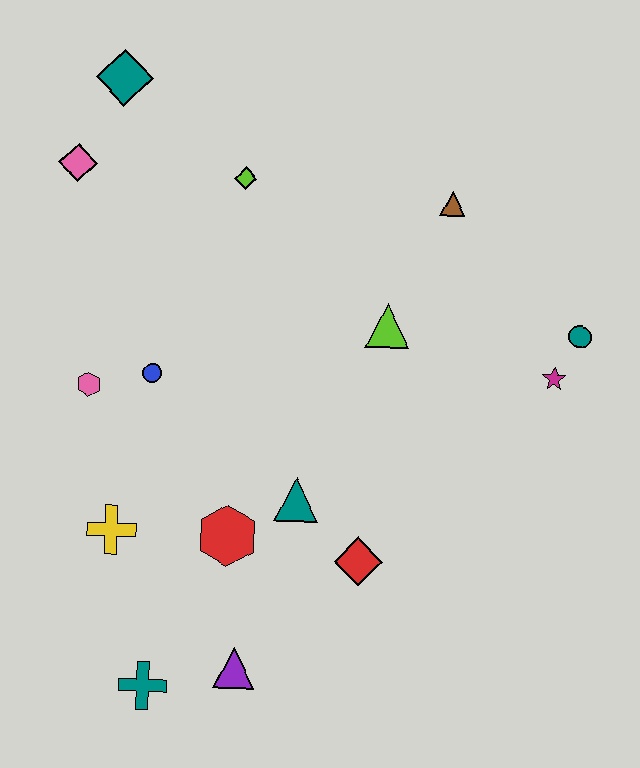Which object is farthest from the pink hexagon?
The teal circle is farthest from the pink hexagon.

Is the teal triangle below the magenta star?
Yes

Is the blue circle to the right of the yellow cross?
Yes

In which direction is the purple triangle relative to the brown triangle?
The purple triangle is below the brown triangle.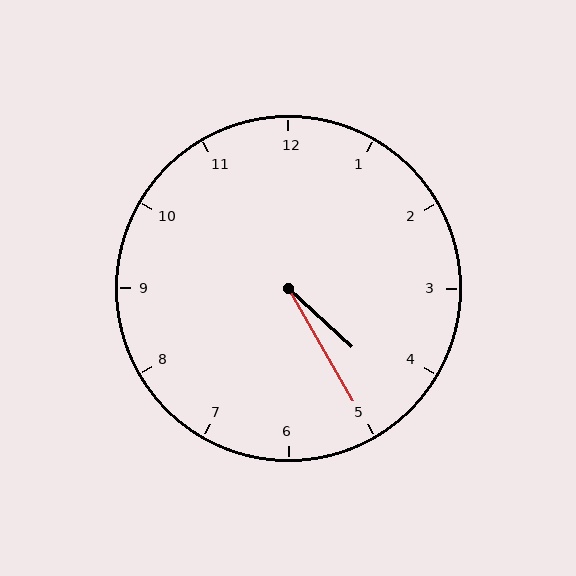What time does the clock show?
4:25.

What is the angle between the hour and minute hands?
Approximately 18 degrees.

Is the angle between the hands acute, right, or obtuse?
It is acute.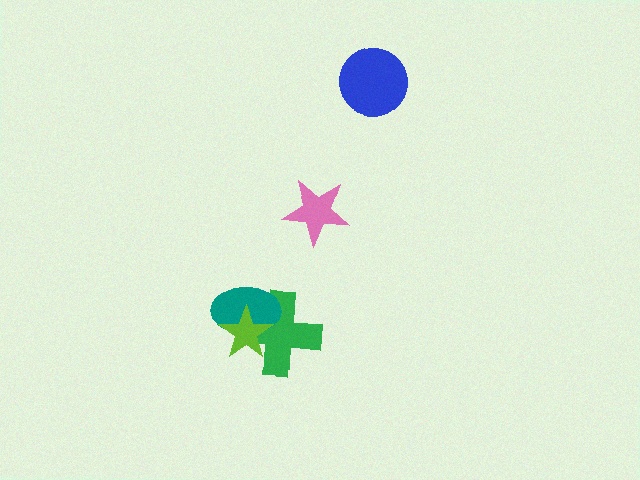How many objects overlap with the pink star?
0 objects overlap with the pink star.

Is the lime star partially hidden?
No, no other shape covers it.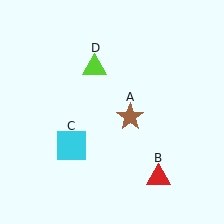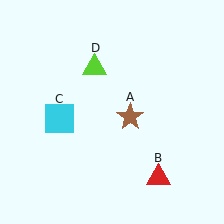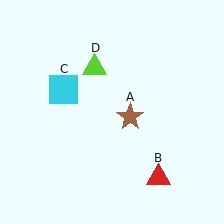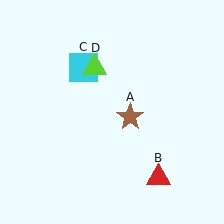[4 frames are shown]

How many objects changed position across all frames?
1 object changed position: cyan square (object C).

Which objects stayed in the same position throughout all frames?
Brown star (object A) and red triangle (object B) and lime triangle (object D) remained stationary.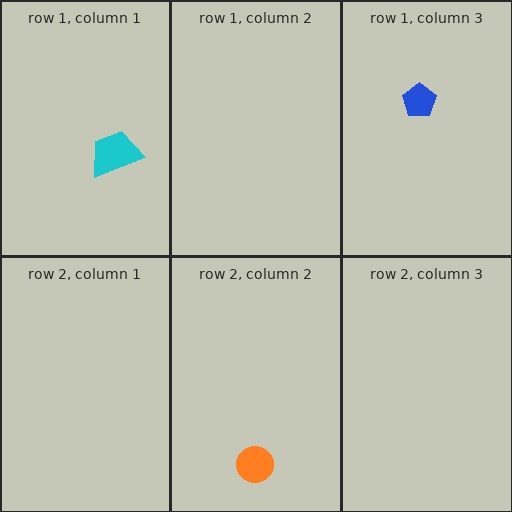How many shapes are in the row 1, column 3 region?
1.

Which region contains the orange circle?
The row 2, column 2 region.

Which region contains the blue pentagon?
The row 1, column 3 region.